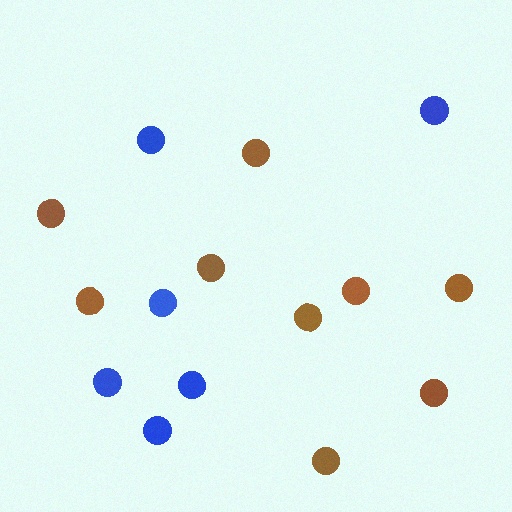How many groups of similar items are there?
There are 2 groups: one group of blue circles (6) and one group of brown circles (9).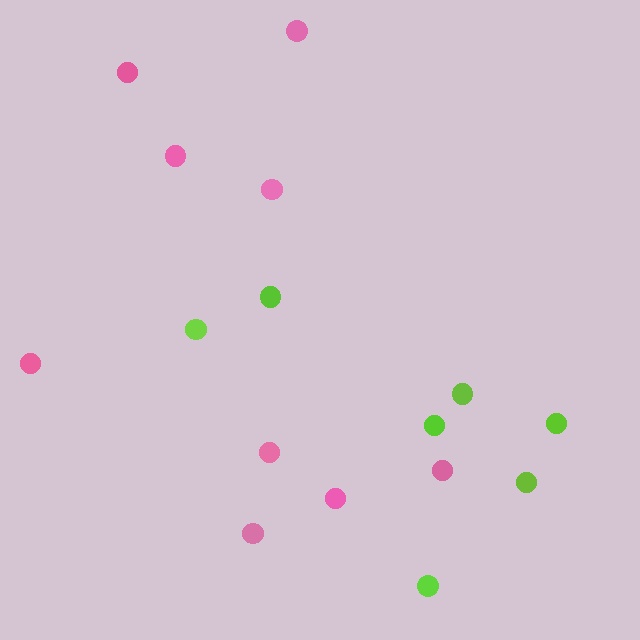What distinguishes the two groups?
There are 2 groups: one group of pink circles (9) and one group of lime circles (7).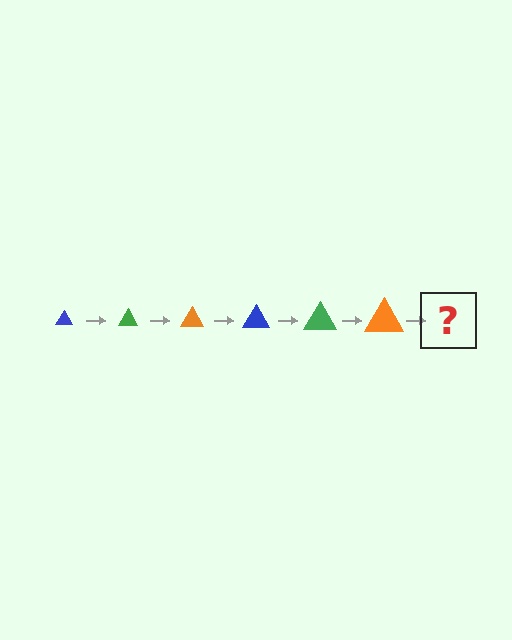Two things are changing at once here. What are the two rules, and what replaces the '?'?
The two rules are that the triangle grows larger each step and the color cycles through blue, green, and orange. The '?' should be a blue triangle, larger than the previous one.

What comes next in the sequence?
The next element should be a blue triangle, larger than the previous one.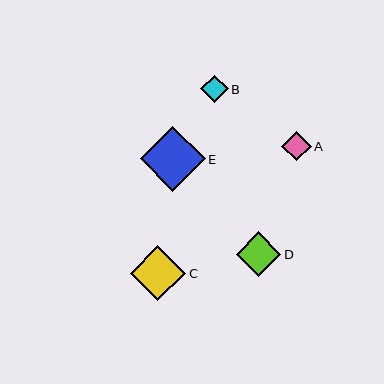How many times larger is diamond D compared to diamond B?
Diamond D is approximately 1.6 times the size of diamond B.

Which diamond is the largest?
Diamond E is the largest with a size of approximately 65 pixels.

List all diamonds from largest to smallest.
From largest to smallest: E, C, D, A, B.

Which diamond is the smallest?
Diamond B is the smallest with a size of approximately 27 pixels.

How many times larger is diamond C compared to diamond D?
Diamond C is approximately 1.2 times the size of diamond D.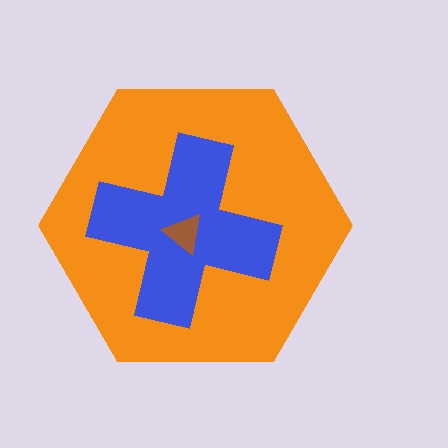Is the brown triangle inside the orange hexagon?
Yes.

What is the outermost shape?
The orange hexagon.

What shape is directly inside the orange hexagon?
The blue cross.